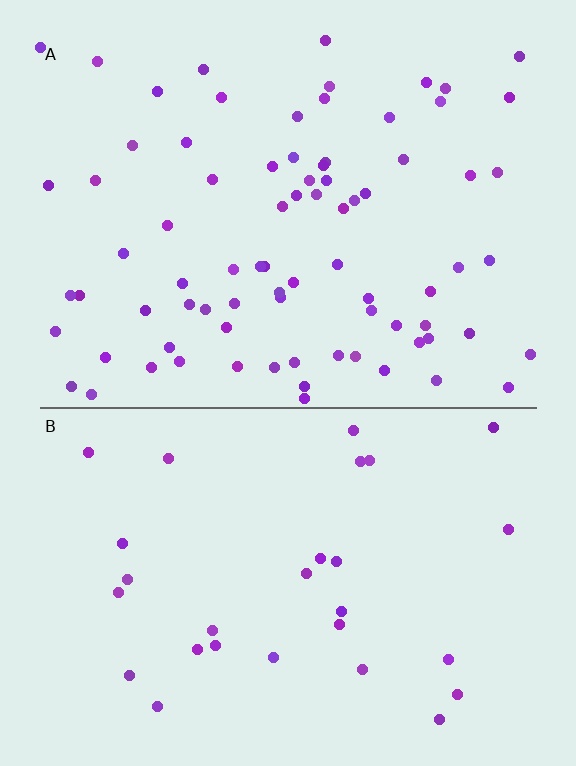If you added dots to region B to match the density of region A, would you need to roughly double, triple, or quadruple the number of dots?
Approximately triple.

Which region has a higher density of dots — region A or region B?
A (the top).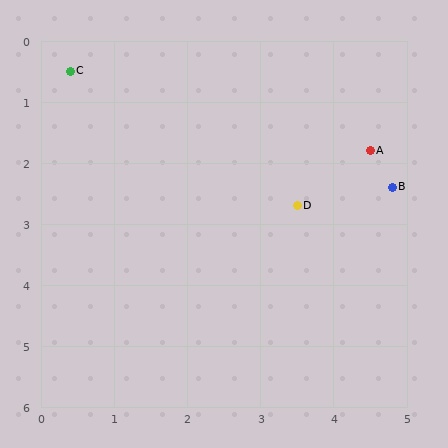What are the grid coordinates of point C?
Point C is at approximately (0.4, 0.5).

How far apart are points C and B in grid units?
Points C and B are about 4.8 grid units apart.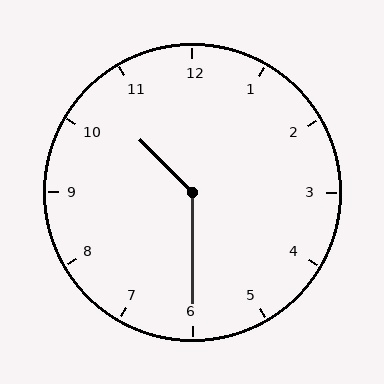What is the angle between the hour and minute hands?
Approximately 135 degrees.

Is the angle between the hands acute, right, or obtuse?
It is obtuse.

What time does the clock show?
10:30.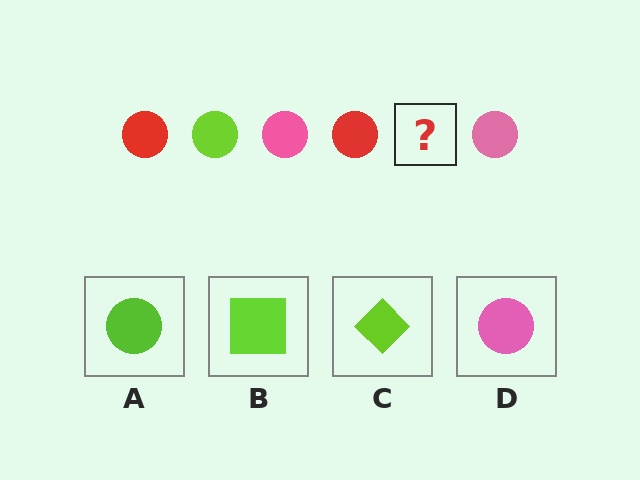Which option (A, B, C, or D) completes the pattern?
A.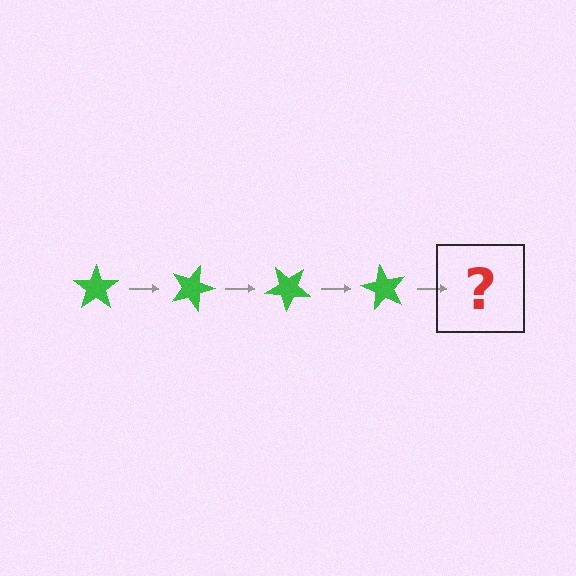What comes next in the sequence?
The next element should be a green star rotated 80 degrees.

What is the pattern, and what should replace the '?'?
The pattern is that the star rotates 20 degrees each step. The '?' should be a green star rotated 80 degrees.